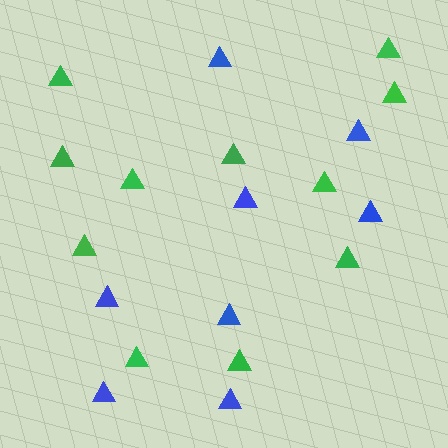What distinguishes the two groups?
There are 2 groups: one group of blue triangles (8) and one group of green triangles (11).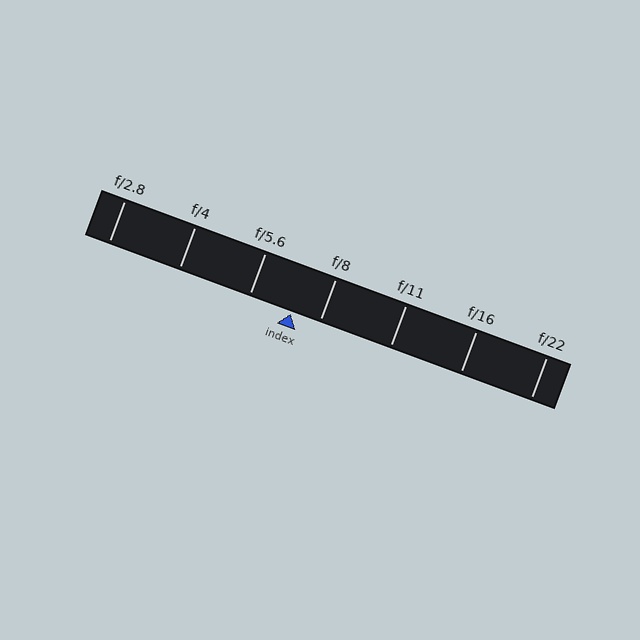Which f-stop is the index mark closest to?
The index mark is closest to f/8.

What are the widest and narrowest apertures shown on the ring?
The widest aperture shown is f/2.8 and the narrowest is f/22.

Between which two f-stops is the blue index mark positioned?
The index mark is between f/5.6 and f/8.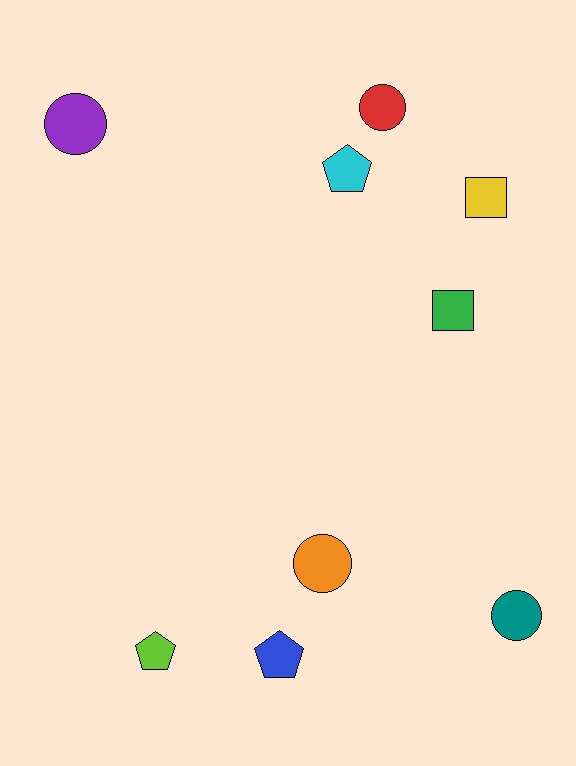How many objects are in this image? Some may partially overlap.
There are 9 objects.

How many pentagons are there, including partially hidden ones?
There are 3 pentagons.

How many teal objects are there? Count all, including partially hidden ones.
There is 1 teal object.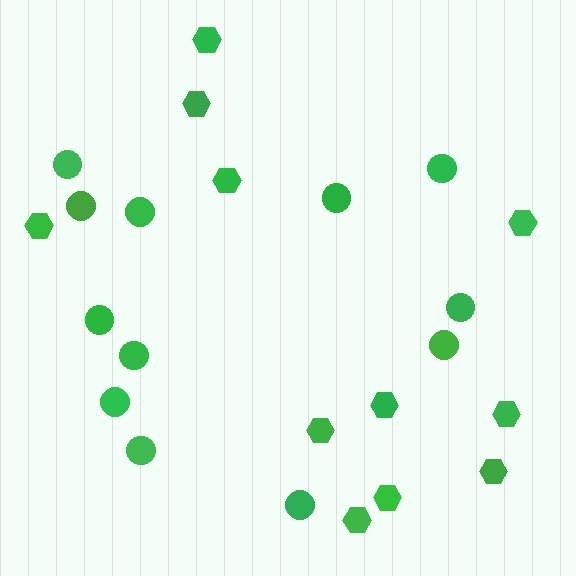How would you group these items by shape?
There are 2 groups: one group of circles (12) and one group of hexagons (11).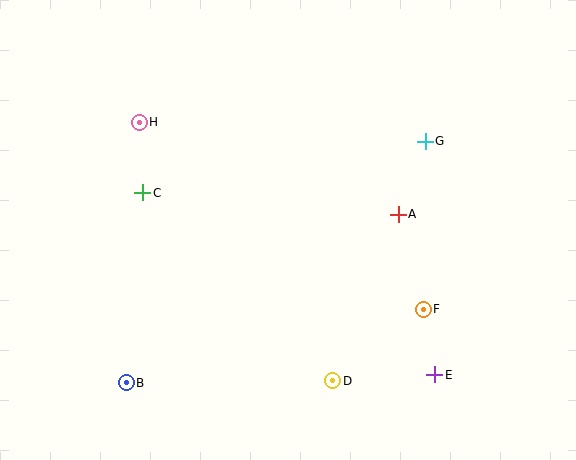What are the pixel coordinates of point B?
Point B is at (126, 383).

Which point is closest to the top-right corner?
Point G is closest to the top-right corner.